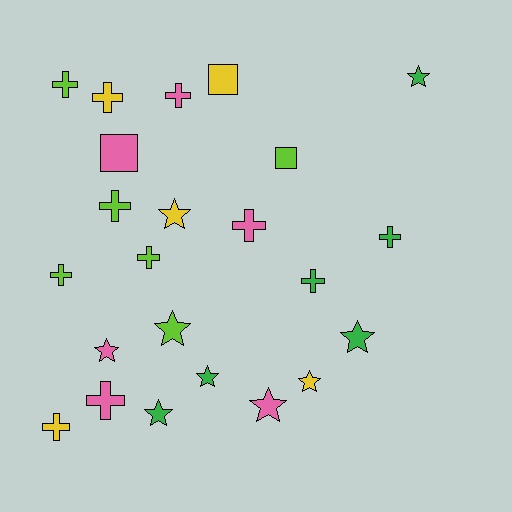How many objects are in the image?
There are 23 objects.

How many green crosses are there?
There are 2 green crosses.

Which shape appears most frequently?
Cross, with 11 objects.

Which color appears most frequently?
Green, with 6 objects.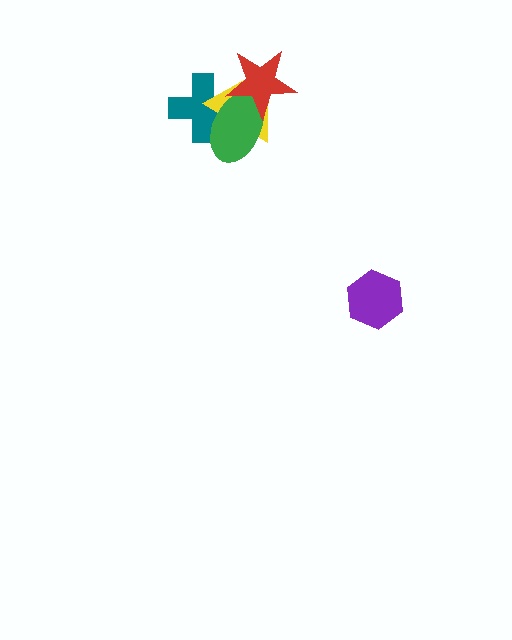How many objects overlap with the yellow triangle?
3 objects overlap with the yellow triangle.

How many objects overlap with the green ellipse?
3 objects overlap with the green ellipse.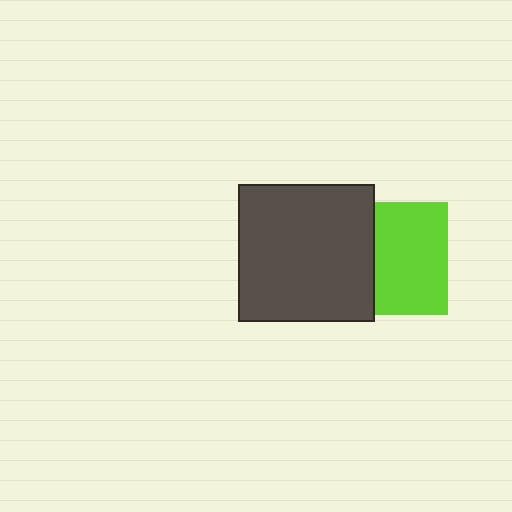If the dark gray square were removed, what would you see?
You would see the complete lime square.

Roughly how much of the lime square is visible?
About half of it is visible (roughly 64%).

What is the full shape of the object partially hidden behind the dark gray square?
The partially hidden object is a lime square.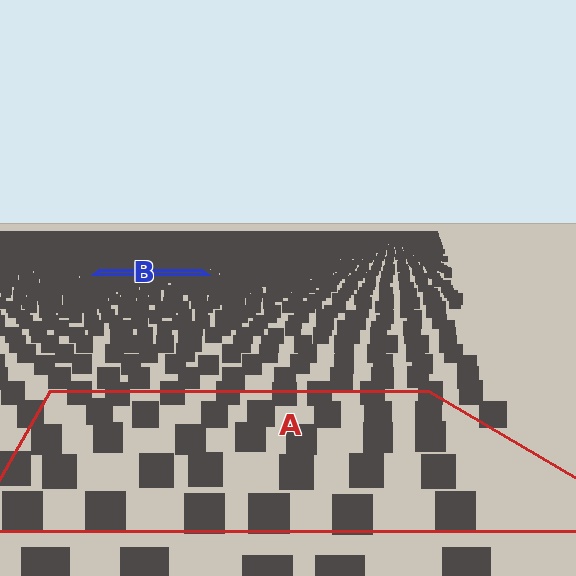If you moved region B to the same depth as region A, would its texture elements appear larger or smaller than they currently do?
They would appear larger. At a closer depth, the same texture elements are projected at a bigger on-screen size.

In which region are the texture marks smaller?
The texture marks are smaller in region B, because it is farther away.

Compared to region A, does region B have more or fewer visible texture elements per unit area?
Region B has more texture elements per unit area — they are packed more densely because it is farther away.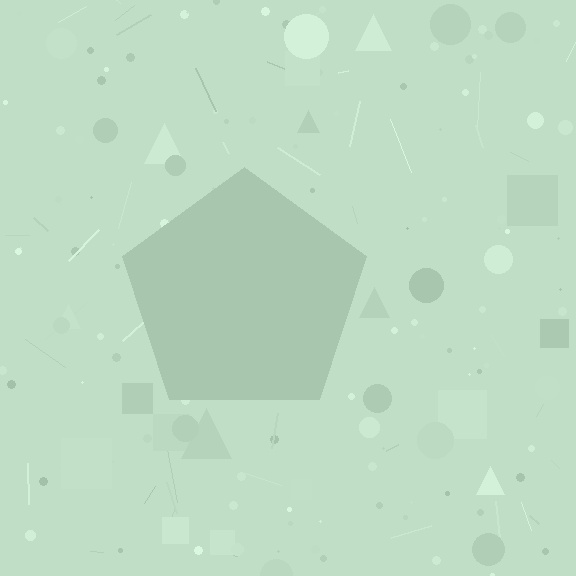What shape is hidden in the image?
A pentagon is hidden in the image.